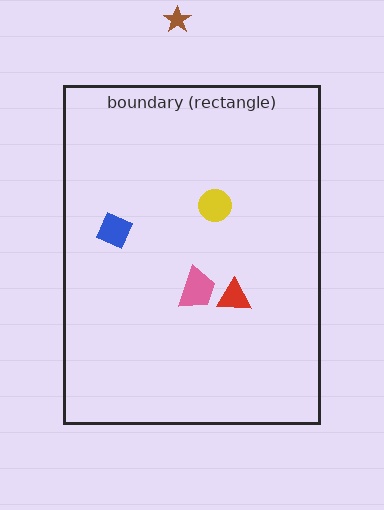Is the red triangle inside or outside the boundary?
Inside.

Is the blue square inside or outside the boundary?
Inside.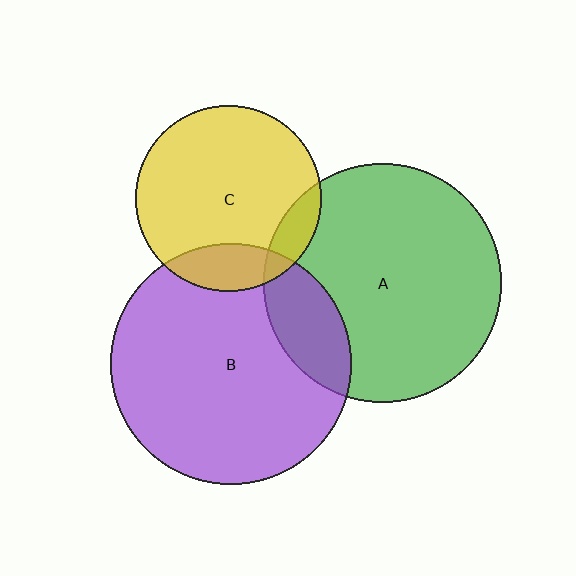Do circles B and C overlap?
Yes.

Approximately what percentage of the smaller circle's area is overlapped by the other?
Approximately 15%.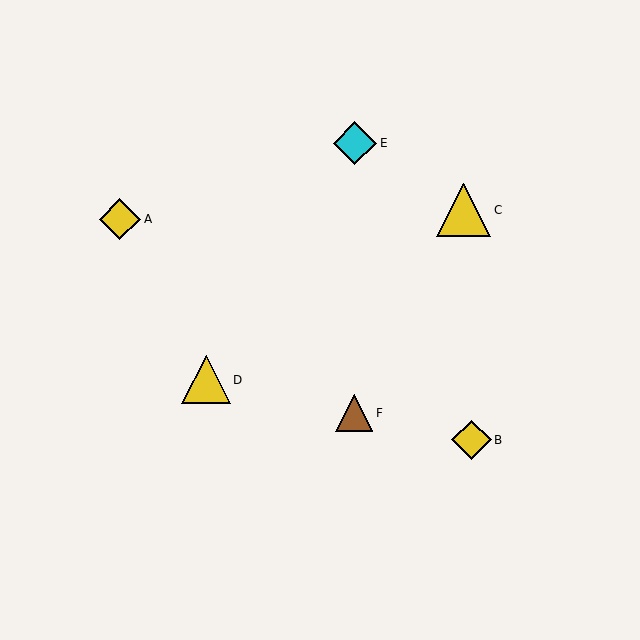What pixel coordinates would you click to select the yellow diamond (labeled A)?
Click at (120, 219) to select the yellow diamond A.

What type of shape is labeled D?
Shape D is a yellow triangle.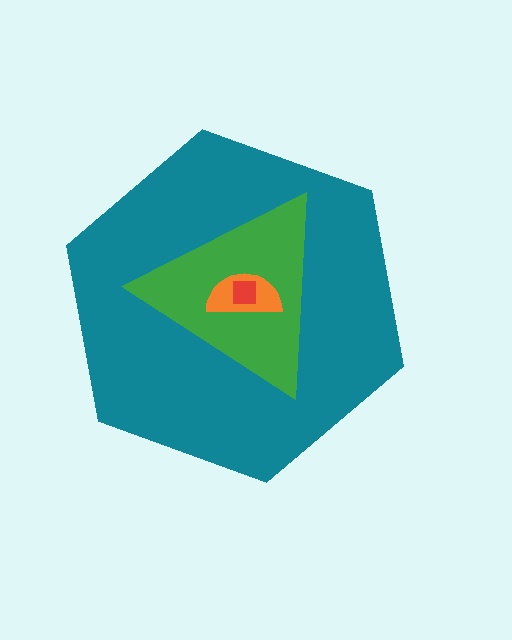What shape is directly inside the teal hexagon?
The green triangle.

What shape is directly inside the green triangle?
The orange semicircle.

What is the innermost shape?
The red square.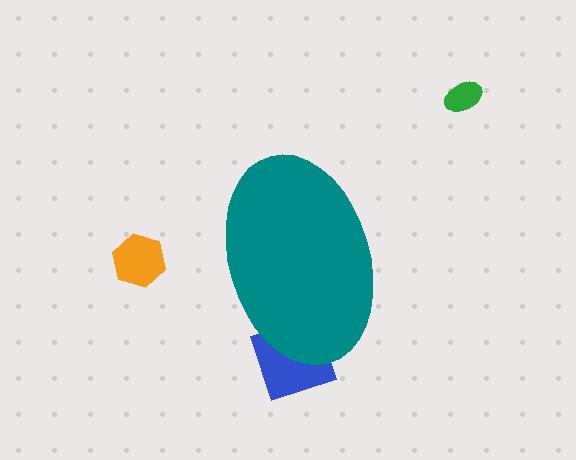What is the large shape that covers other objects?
A teal ellipse.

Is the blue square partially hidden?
Yes, the blue square is partially hidden behind the teal ellipse.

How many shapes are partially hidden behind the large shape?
1 shape is partially hidden.